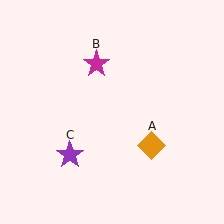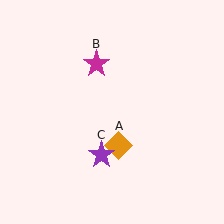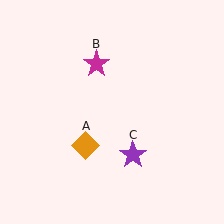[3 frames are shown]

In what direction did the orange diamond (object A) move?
The orange diamond (object A) moved left.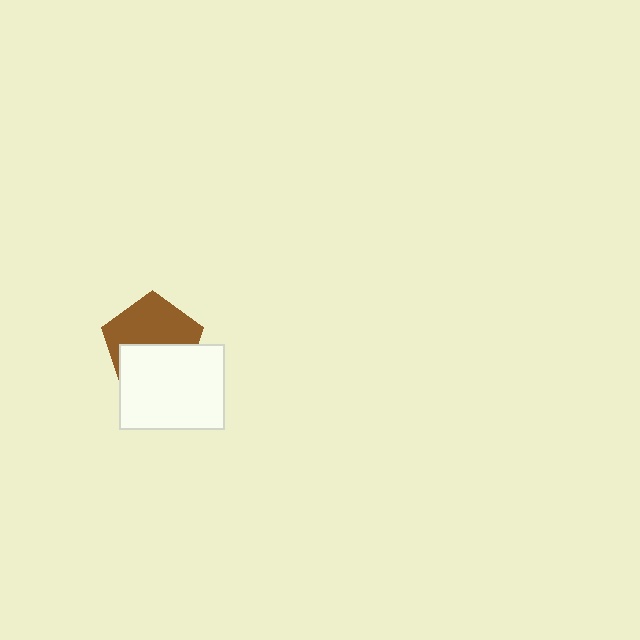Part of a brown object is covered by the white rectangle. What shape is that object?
It is a pentagon.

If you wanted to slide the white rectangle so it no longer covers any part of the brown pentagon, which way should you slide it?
Slide it down — that is the most direct way to separate the two shapes.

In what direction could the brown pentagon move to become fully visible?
The brown pentagon could move up. That would shift it out from behind the white rectangle entirely.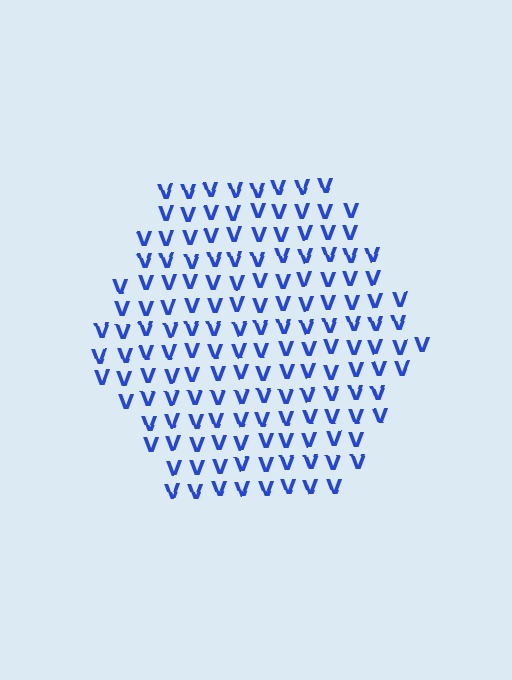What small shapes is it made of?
It is made of small letter V's.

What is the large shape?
The large shape is a hexagon.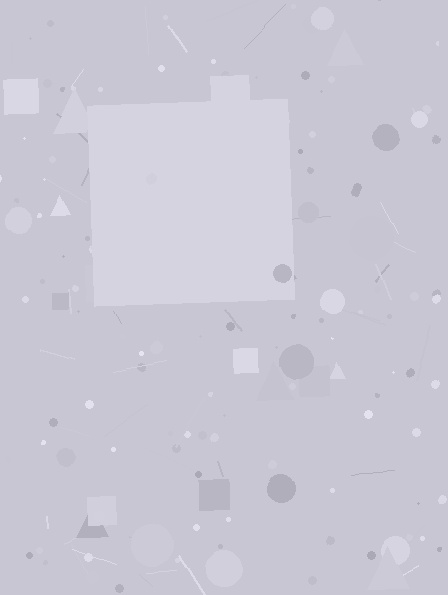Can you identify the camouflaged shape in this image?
The camouflaged shape is a square.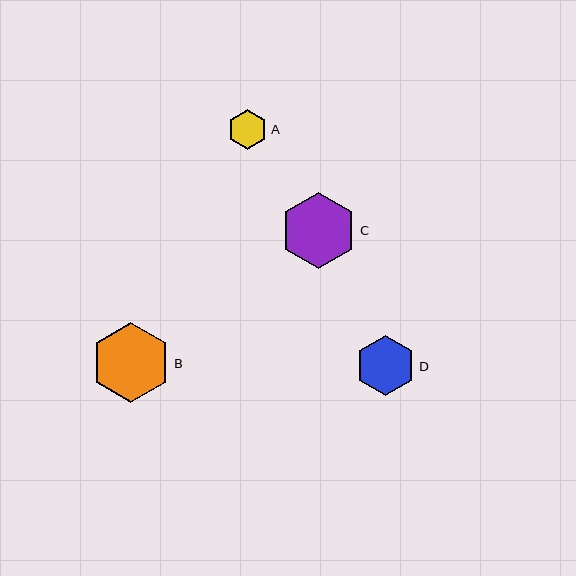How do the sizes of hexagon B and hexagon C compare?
Hexagon B and hexagon C are approximately the same size.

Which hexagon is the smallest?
Hexagon A is the smallest with a size of approximately 40 pixels.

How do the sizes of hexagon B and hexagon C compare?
Hexagon B and hexagon C are approximately the same size.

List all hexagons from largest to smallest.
From largest to smallest: B, C, D, A.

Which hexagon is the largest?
Hexagon B is the largest with a size of approximately 79 pixels.